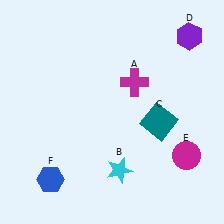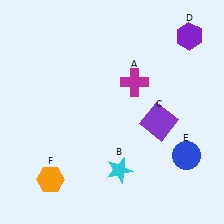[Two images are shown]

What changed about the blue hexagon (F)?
In Image 1, F is blue. In Image 2, it changed to orange.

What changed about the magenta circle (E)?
In Image 1, E is magenta. In Image 2, it changed to blue.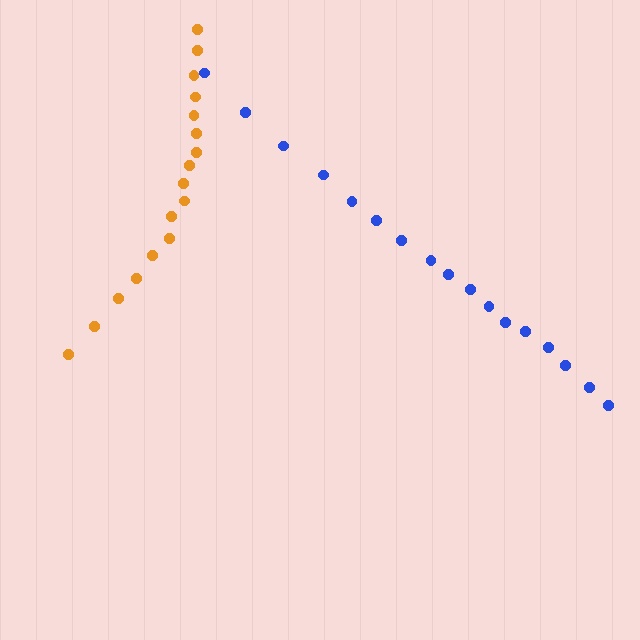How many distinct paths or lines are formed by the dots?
There are 2 distinct paths.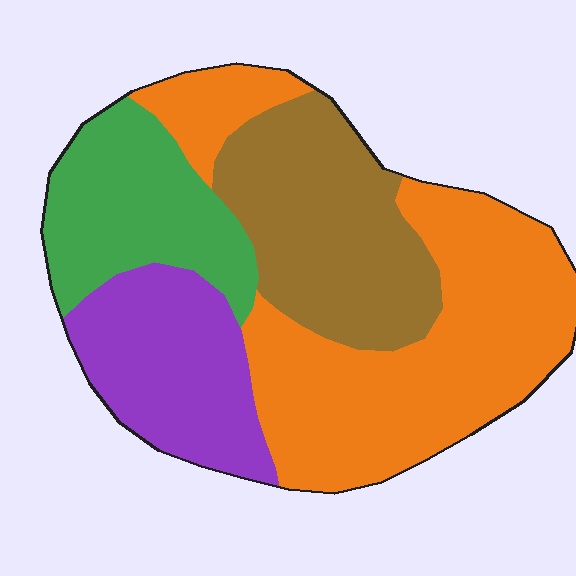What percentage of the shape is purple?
Purple takes up between a sixth and a third of the shape.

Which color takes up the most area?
Orange, at roughly 40%.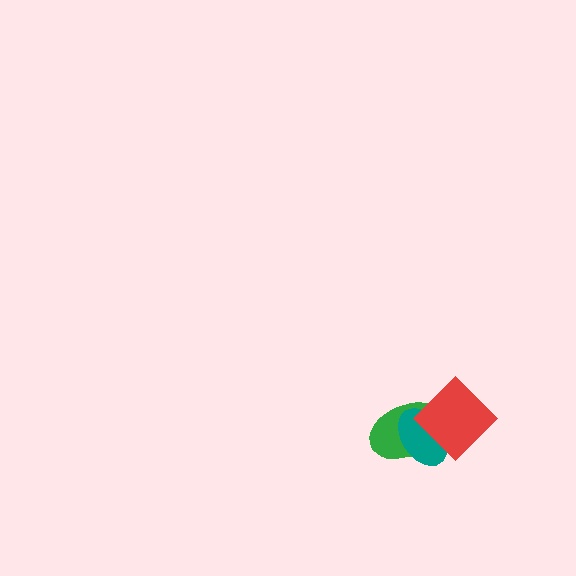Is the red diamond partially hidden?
No, no other shape covers it.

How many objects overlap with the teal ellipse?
2 objects overlap with the teal ellipse.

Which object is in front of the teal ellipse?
The red diamond is in front of the teal ellipse.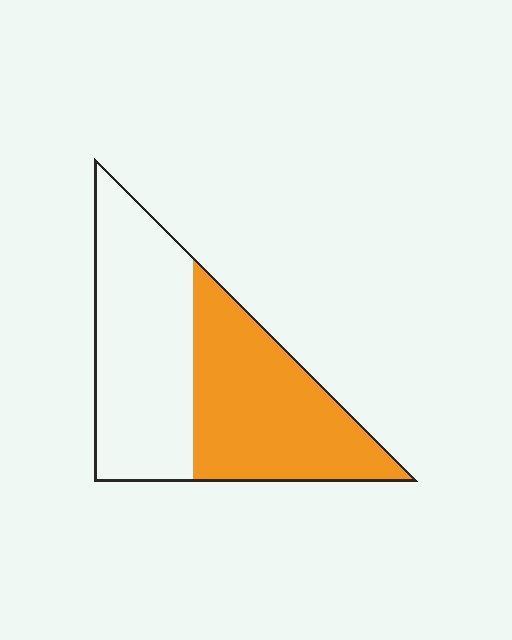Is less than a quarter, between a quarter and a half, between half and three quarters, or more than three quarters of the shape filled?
Between a quarter and a half.